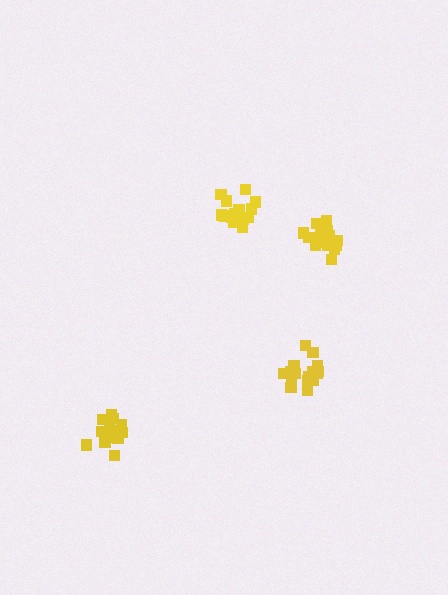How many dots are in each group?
Group 1: 14 dots, Group 2: 16 dots, Group 3: 17 dots, Group 4: 17 dots (64 total).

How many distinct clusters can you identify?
There are 4 distinct clusters.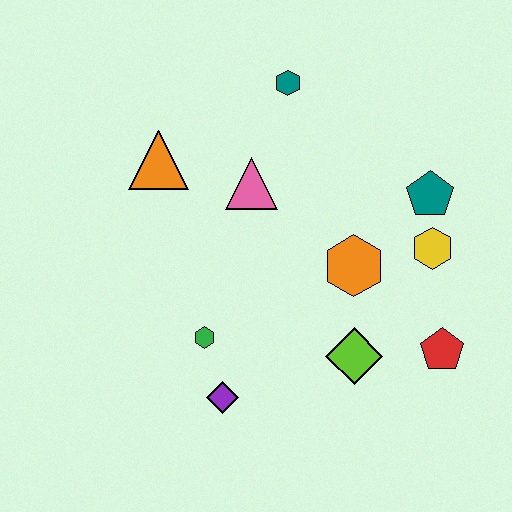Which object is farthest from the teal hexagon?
The purple diamond is farthest from the teal hexagon.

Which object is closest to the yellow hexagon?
The teal pentagon is closest to the yellow hexagon.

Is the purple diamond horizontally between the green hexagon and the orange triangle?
No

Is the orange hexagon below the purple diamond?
No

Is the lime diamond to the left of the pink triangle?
No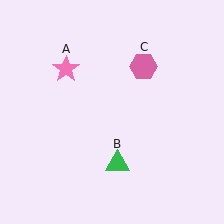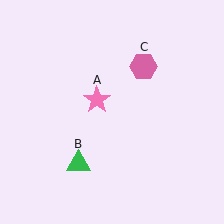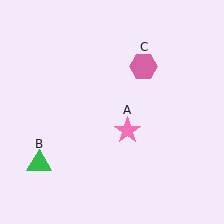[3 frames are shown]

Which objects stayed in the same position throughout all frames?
Pink hexagon (object C) remained stationary.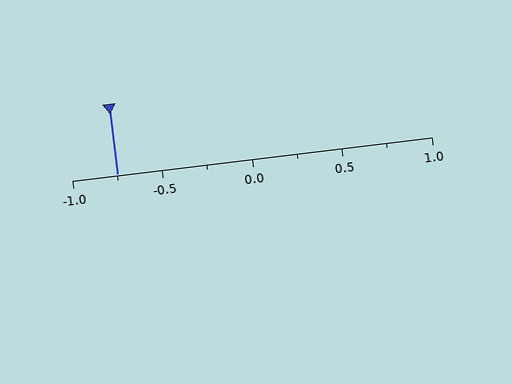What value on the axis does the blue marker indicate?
The marker indicates approximately -0.75.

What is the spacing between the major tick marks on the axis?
The major ticks are spaced 0.5 apart.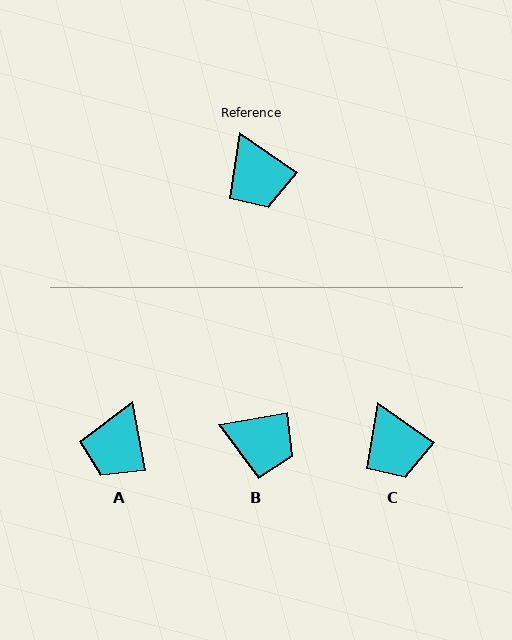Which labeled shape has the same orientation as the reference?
C.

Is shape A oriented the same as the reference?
No, it is off by about 44 degrees.